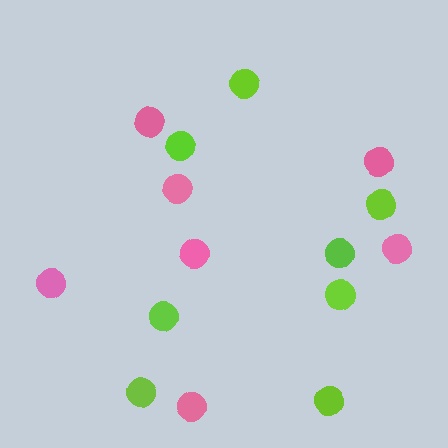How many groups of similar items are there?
There are 2 groups: one group of pink circles (7) and one group of lime circles (8).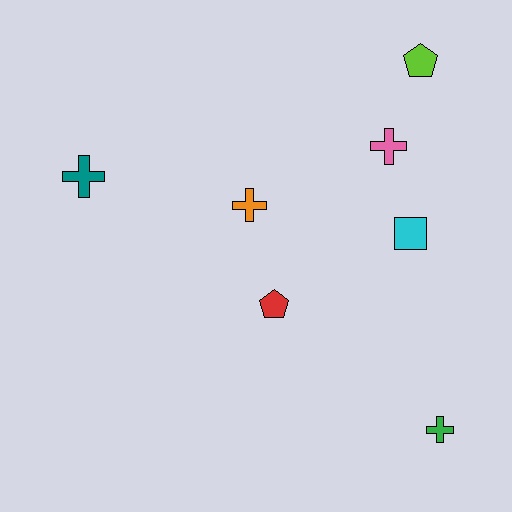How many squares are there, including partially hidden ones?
There is 1 square.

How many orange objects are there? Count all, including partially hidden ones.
There is 1 orange object.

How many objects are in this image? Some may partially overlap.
There are 7 objects.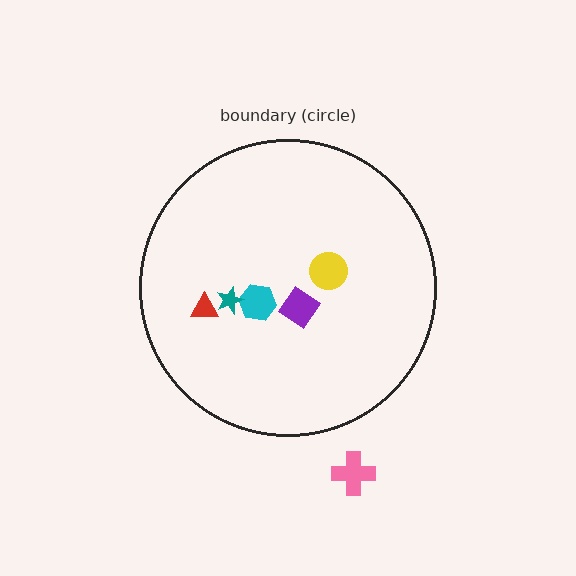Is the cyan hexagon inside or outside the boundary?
Inside.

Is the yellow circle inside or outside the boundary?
Inside.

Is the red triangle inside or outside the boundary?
Inside.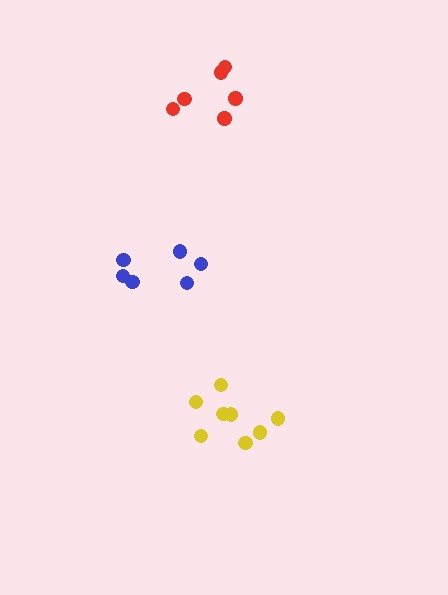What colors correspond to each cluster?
The clusters are colored: yellow, red, blue.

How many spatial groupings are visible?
There are 3 spatial groupings.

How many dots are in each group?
Group 1: 8 dots, Group 2: 6 dots, Group 3: 6 dots (20 total).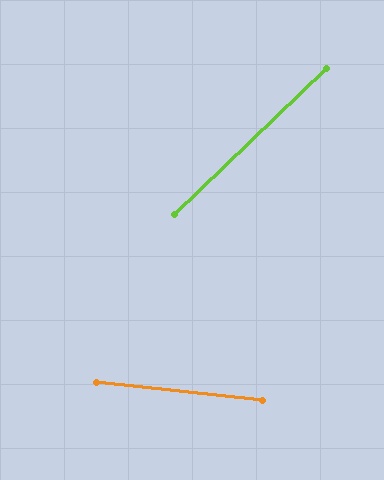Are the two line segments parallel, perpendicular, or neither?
Neither parallel nor perpendicular — they differ by about 50°.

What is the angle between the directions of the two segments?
Approximately 50 degrees.